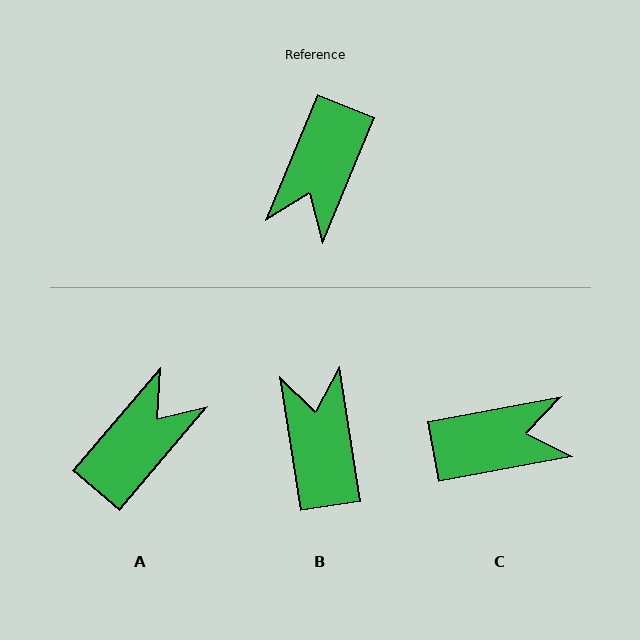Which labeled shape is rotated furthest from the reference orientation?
A, about 162 degrees away.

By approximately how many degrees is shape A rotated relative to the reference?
Approximately 162 degrees counter-clockwise.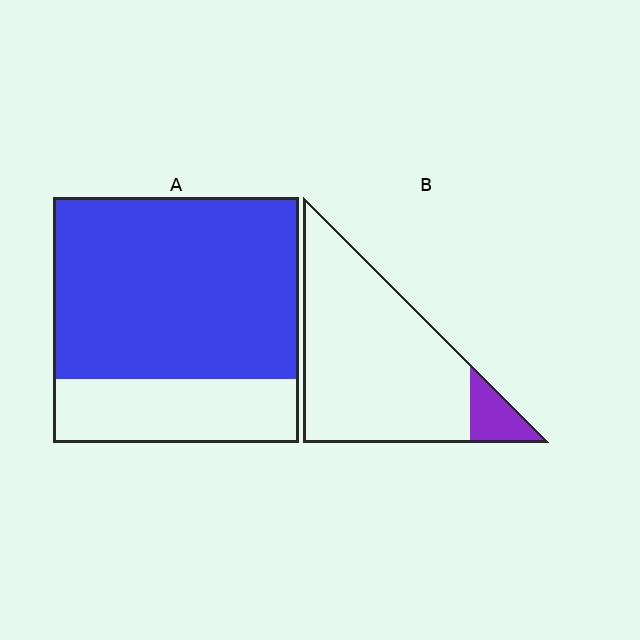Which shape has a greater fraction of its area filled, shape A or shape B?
Shape A.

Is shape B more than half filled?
No.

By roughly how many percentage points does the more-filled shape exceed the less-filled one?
By roughly 65 percentage points (A over B).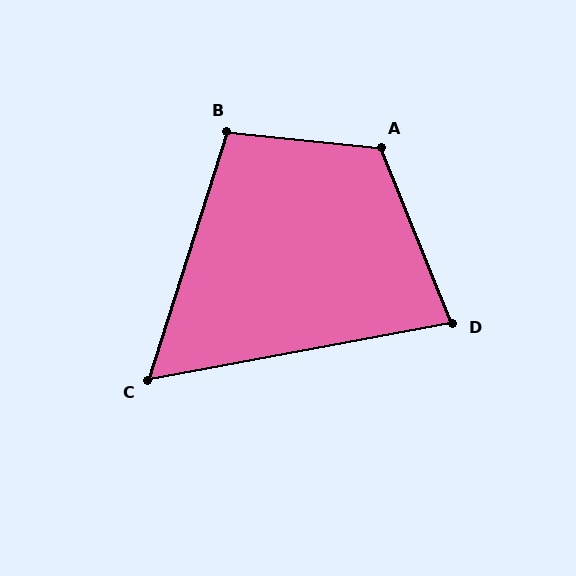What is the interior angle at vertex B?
Approximately 101 degrees (obtuse).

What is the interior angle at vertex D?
Approximately 79 degrees (acute).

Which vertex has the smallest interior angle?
C, at approximately 62 degrees.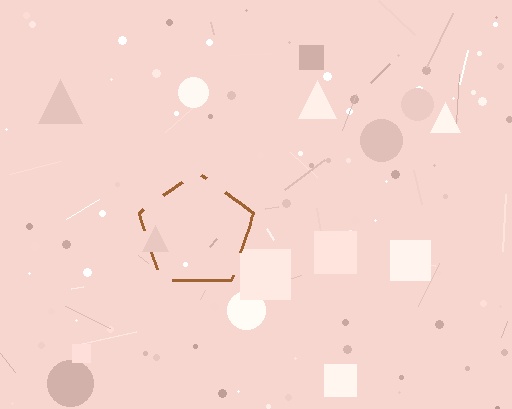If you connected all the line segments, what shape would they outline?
They would outline a pentagon.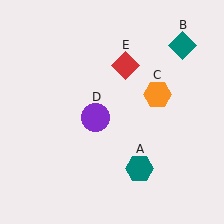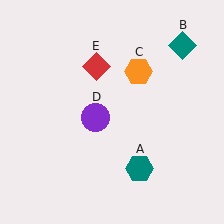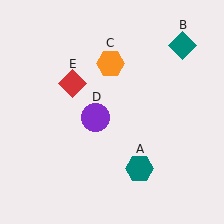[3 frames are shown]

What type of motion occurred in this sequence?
The orange hexagon (object C), red diamond (object E) rotated counterclockwise around the center of the scene.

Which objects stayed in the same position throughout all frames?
Teal hexagon (object A) and teal diamond (object B) and purple circle (object D) remained stationary.